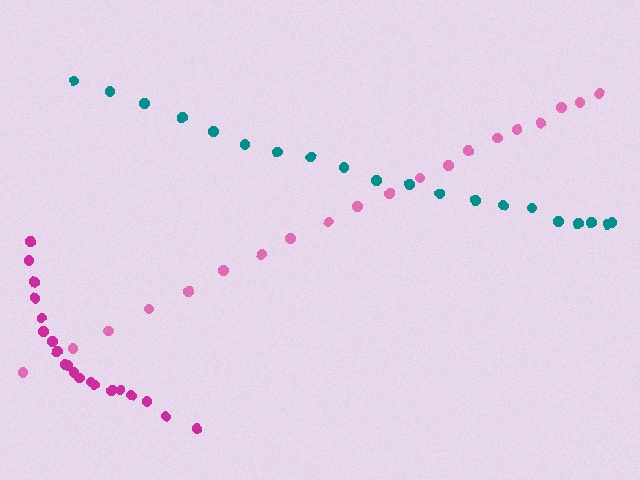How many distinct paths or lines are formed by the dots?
There are 3 distinct paths.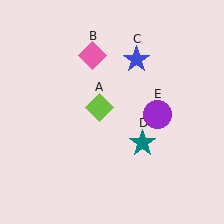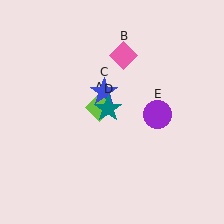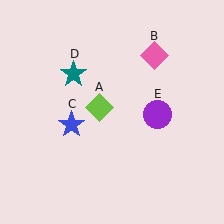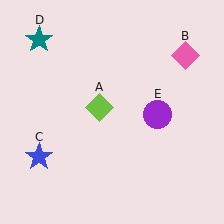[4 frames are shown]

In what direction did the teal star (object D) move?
The teal star (object D) moved up and to the left.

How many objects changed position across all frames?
3 objects changed position: pink diamond (object B), blue star (object C), teal star (object D).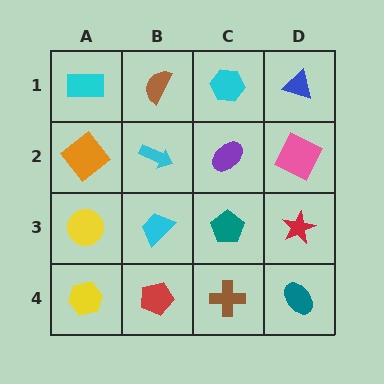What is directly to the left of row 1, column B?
A cyan rectangle.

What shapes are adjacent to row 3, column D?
A pink square (row 2, column D), a teal ellipse (row 4, column D), a teal pentagon (row 3, column C).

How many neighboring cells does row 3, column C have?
4.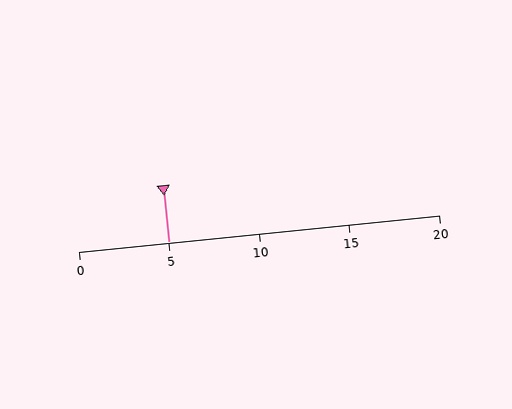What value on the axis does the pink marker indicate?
The marker indicates approximately 5.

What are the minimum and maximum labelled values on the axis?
The axis runs from 0 to 20.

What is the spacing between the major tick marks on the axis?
The major ticks are spaced 5 apart.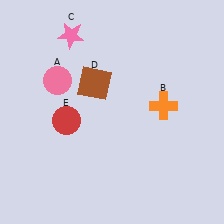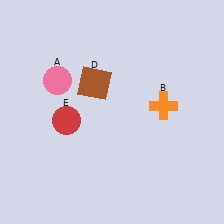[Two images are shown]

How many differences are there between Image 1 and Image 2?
There is 1 difference between the two images.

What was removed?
The pink star (C) was removed in Image 2.